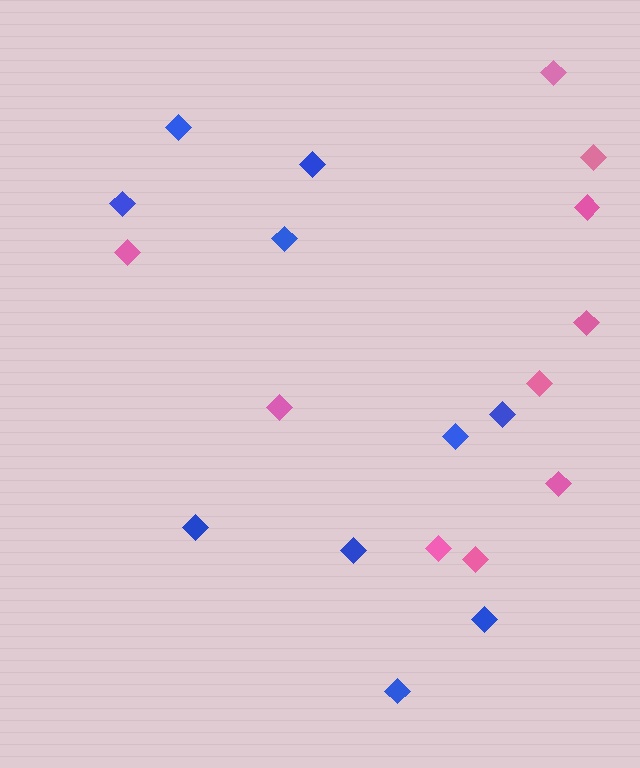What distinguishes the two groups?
There are 2 groups: one group of blue diamonds (10) and one group of pink diamonds (10).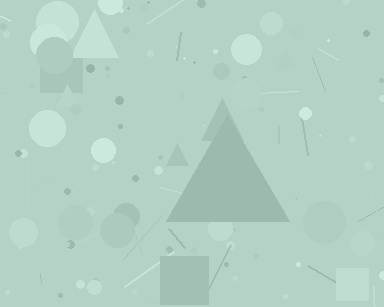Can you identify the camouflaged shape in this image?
The camouflaged shape is a triangle.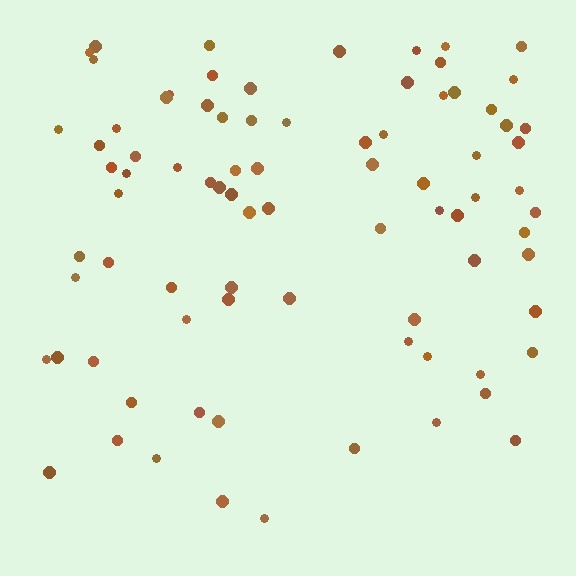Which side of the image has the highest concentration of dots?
The top.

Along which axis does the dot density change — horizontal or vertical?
Vertical.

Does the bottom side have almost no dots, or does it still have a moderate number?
Still a moderate number, just noticeably fewer than the top.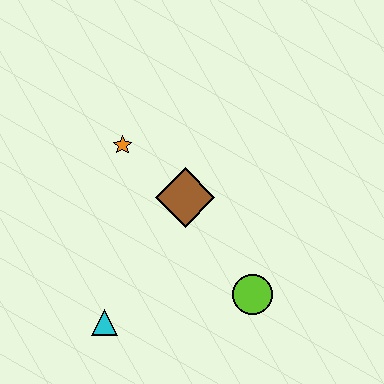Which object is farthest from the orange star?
The lime circle is farthest from the orange star.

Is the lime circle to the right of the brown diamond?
Yes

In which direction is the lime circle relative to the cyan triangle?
The lime circle is to the right of the cyan triangle.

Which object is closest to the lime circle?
The brown diamond is closest to the lime circle.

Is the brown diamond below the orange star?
Yes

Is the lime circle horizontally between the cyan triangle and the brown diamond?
No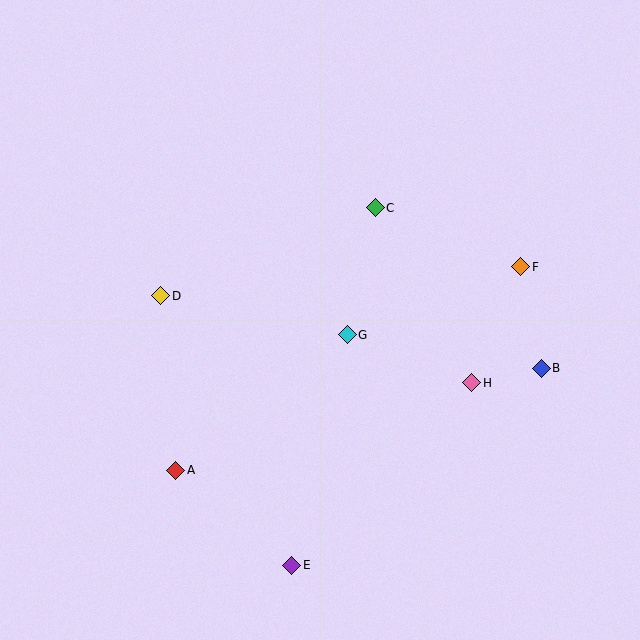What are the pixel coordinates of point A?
Point A is at (176, 470).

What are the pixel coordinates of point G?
Point G is at (347, 335).